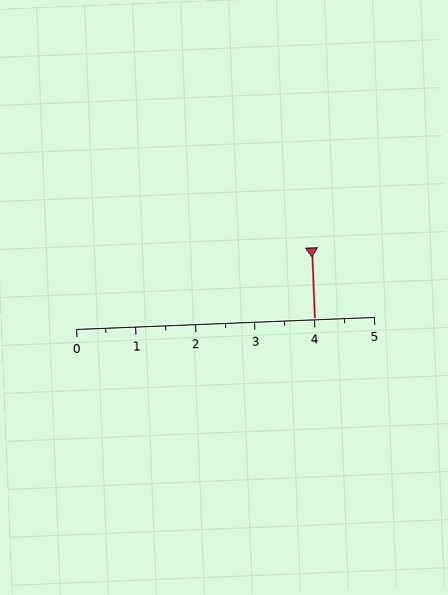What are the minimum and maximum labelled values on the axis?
The axis runs from 0 to 5.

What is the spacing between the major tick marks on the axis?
The major ticks are spaced 1 apart.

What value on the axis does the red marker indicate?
The marker indicates approximately 4.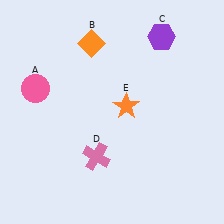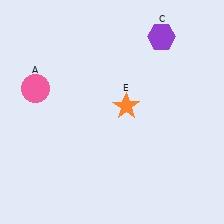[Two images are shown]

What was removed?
The orange diamond (B), the pink cross (D) were removed in Image 2.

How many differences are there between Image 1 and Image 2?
There are 2 differences between the two images.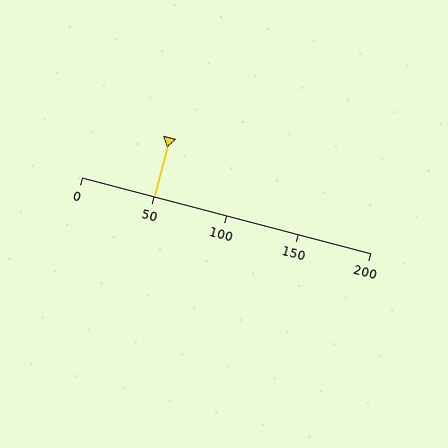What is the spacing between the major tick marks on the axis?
The major ticks are spaced 50 apart.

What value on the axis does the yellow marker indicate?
The marker indicates approximately 50.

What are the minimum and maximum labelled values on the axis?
The axis runs from 0 to 200.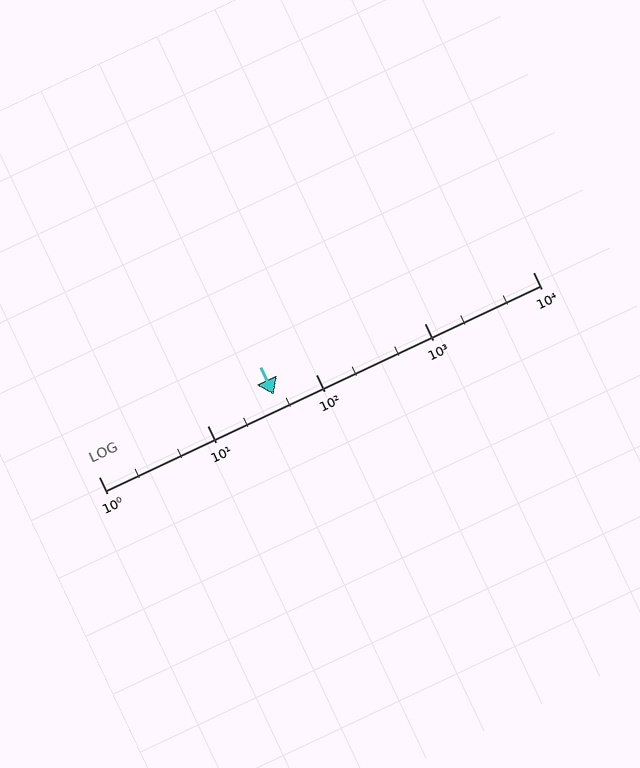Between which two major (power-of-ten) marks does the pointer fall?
The pointer is between 10 and 100.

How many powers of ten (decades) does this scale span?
The scale spans 4 decades, from 1 to 10000.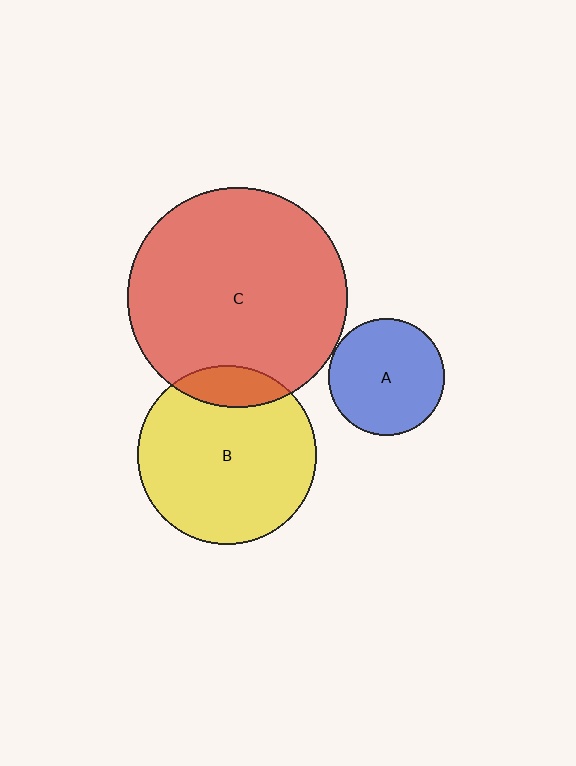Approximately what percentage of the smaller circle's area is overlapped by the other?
Approximately 5%.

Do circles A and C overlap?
Yes.